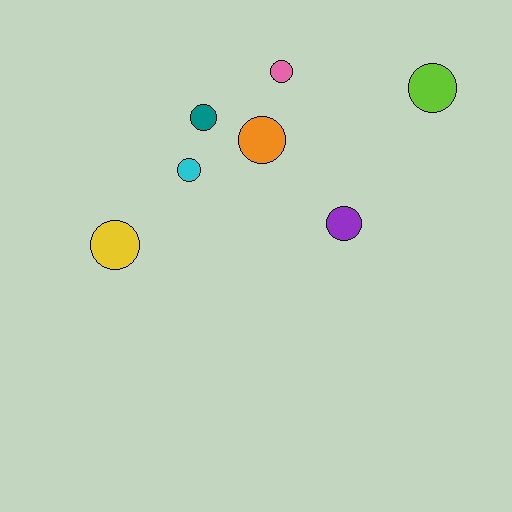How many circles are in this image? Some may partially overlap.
There are 7 circles.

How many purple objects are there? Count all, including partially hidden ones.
There is 1 purple object.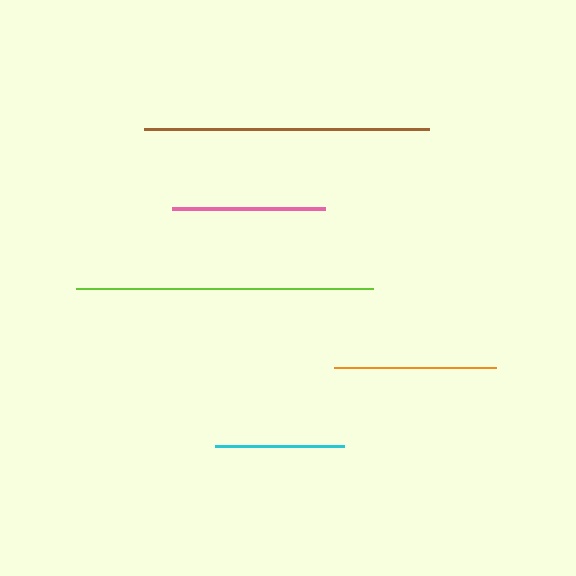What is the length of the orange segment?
The orange segment is approximately 162 pixels long.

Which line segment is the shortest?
The cyan line is the shortest at approximately 130 pixels.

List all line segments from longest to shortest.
From longest to shortest: lime, brown, orange, pink, cyan.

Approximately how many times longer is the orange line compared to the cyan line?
The orange line is approximately 1.2 times the length of the cyan line.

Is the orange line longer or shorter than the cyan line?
The orange line is longer than the cyan line.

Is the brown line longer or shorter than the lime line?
The lime line is longer than the brown line.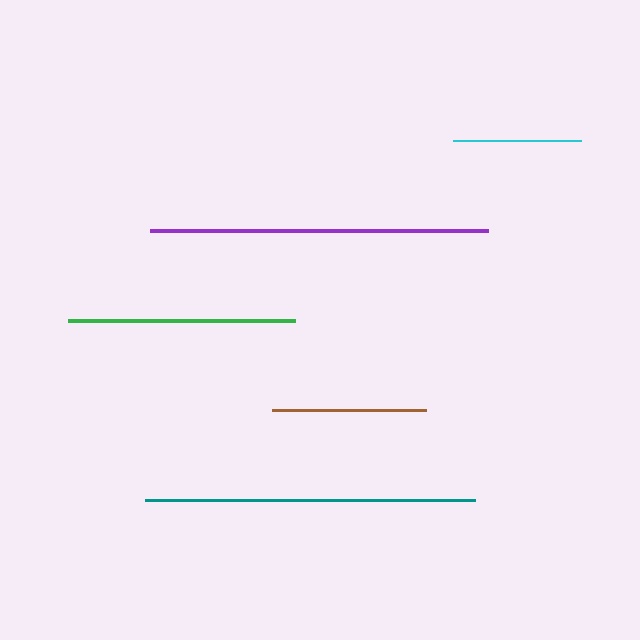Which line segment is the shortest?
The cyan line is the shortest at approximately 129 pixels.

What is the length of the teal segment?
The teal segment is approximately 330 pixels long.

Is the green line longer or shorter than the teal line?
The teal line is longer than the green line.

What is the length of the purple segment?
The purple segment is approximately 338 pixels long.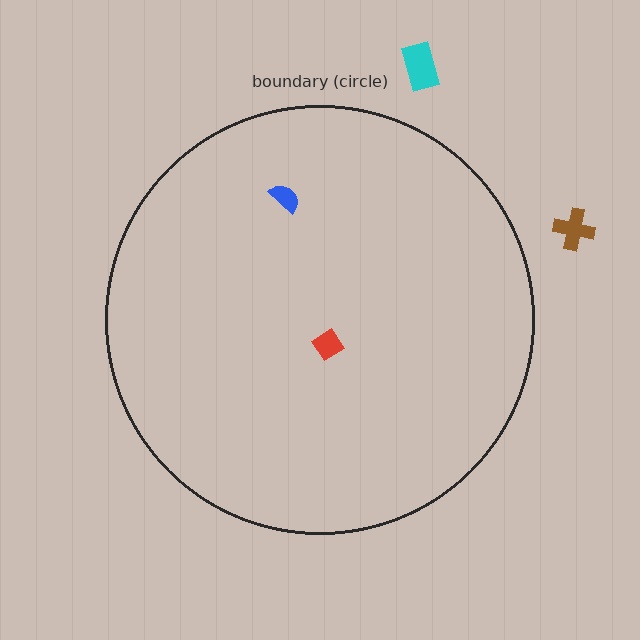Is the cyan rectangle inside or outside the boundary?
Outside.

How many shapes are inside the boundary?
2 inside, 2 outside.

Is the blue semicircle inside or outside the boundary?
Inside.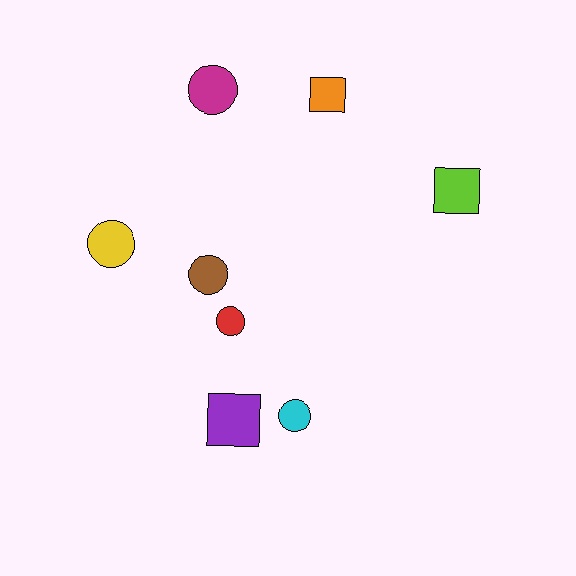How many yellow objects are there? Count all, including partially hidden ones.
There is 1 yellow object.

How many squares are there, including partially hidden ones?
There are 3 squares.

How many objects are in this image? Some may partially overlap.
There are 8 objects.